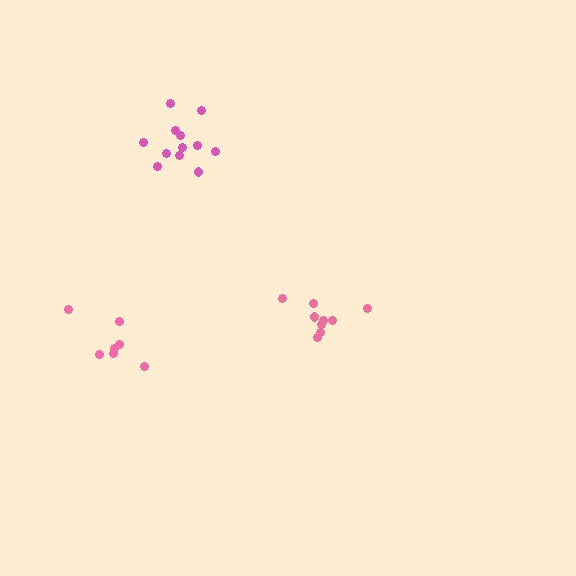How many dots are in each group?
Group 1: 7 dots, Group 2: 9 dots, Group 3: 12 dots (28 total).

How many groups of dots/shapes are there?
There are 3 groups.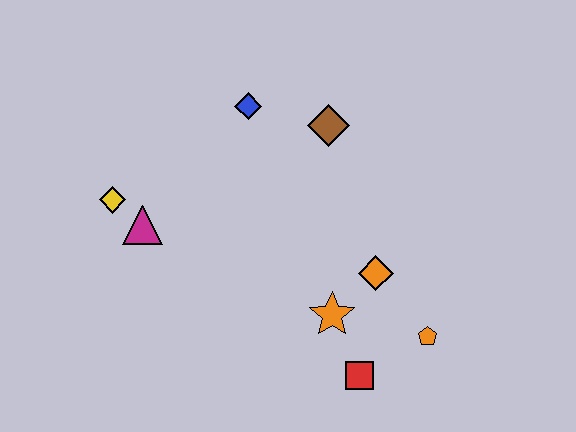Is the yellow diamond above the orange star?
Yes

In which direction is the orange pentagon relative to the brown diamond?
The orange pentagon is below the brown diamond.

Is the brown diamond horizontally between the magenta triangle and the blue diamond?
No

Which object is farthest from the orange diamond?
The yellow diamond is farthest from the orange diamond.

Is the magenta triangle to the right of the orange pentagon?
No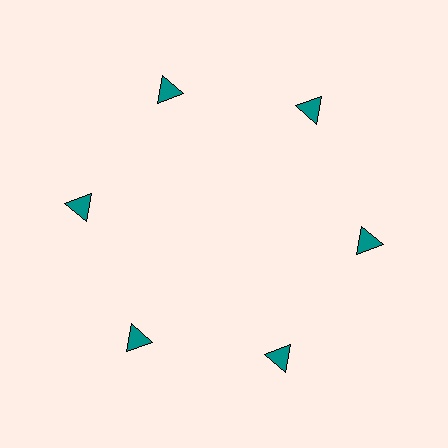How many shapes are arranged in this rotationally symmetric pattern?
There are 6 shapes, arranged in 6 groups of 1.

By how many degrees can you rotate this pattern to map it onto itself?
The pattern maps onto itself every 60 degrees of rotation.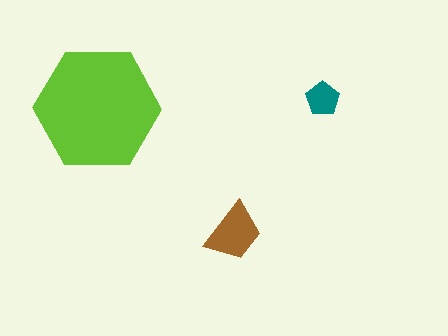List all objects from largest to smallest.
The lime hexagon, the brown trapezoid, the teal pentagon.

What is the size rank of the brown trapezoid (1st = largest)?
2nd.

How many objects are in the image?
There are 3 objects in the image.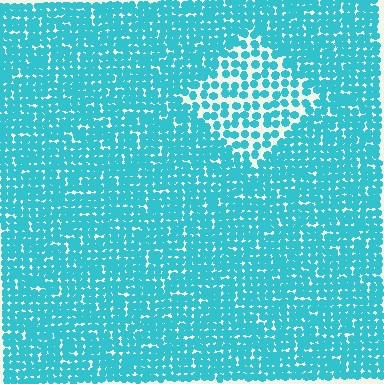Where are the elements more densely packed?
The elements are more densely packed outside the diamond boundary.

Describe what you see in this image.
The image contains small cyan elements arranged at two different densities. A diamond-shaped region is visible where the elements are less densely packed than the surrounding area.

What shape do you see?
I see a diamond.